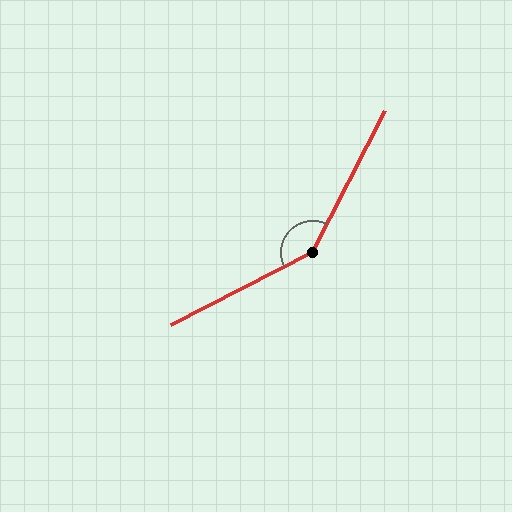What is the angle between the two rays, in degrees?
Approximately 144 degrees.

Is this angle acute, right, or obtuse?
It is obtuse.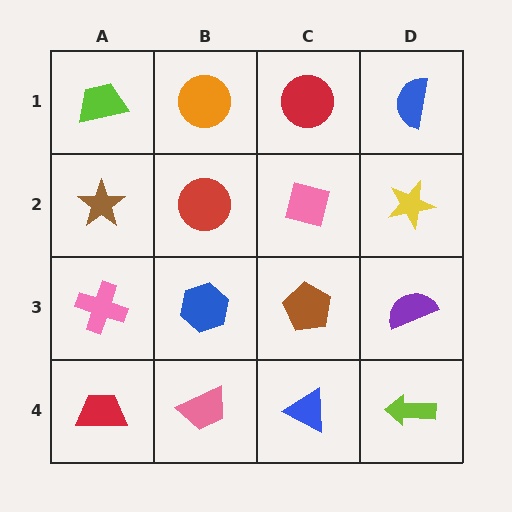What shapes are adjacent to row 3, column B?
A red circle (row 2, column B), a pink trapezoid (row 4, column B), a pink cross (row 3, column A), a brown pentagon (row 3, column C).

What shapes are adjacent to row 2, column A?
A lime trapezoid (row 1, column A), a pink cross (row 3, column A), a red circle (row 2, column B).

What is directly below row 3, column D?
A lime arrow.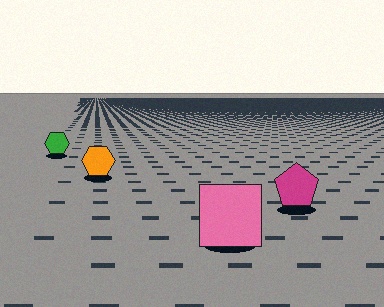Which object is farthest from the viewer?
The green hexagon is farthest from the viewer. It appears smaller and the ground texture around it is denser.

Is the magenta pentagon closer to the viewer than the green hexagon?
Yes. The magenta pentagon is closer — you can tell from the texture gradient: the ground texture is coarser near it.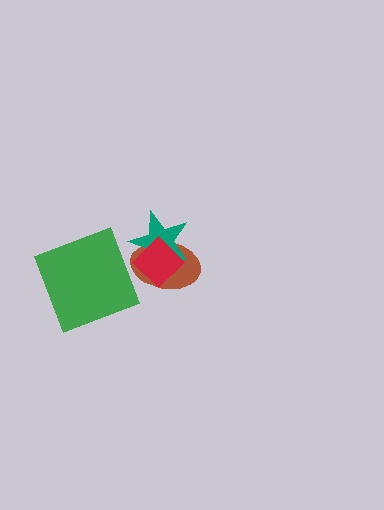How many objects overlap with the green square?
0 objects overlap with the green square.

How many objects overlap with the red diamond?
2 objects overlap with the red diamond.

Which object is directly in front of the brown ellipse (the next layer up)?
The teal star is directly in front of the brown ellipse.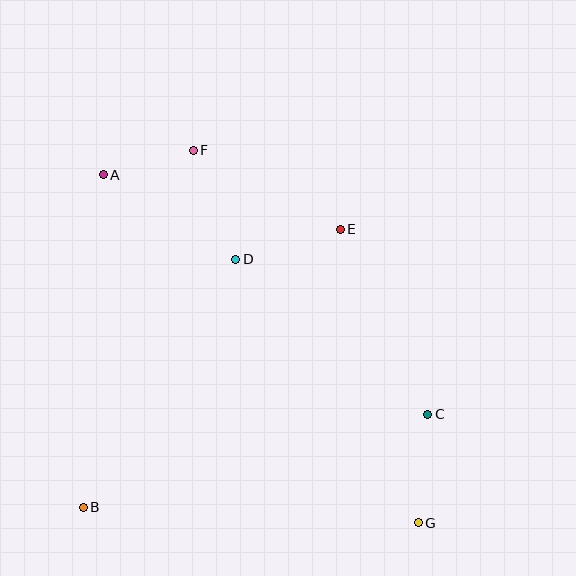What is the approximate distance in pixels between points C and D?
The distance between C and D is approximately 247 pixels.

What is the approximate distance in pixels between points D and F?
The distance between D and F is approximately 117 pixels.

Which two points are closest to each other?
Points A and F are closest to each other.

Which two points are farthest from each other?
Points A and G are farthest from each other.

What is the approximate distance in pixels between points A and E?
The distance between A and E is approximately 243 pixels.